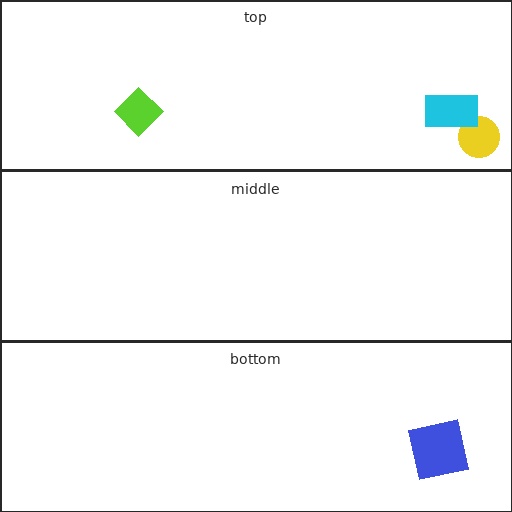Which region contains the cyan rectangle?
The top region.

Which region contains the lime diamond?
The top region.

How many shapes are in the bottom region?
1.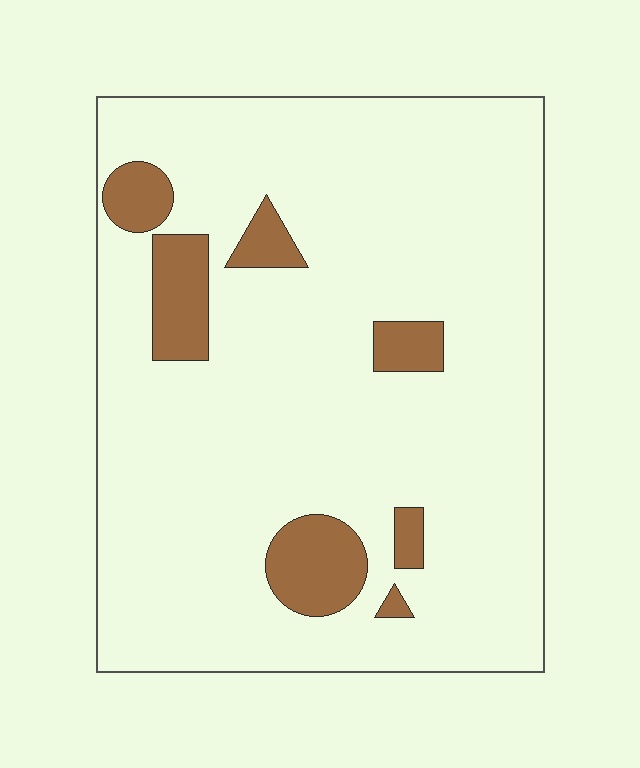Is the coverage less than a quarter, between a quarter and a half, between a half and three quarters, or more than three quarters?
Less than a quarter.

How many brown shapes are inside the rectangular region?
7.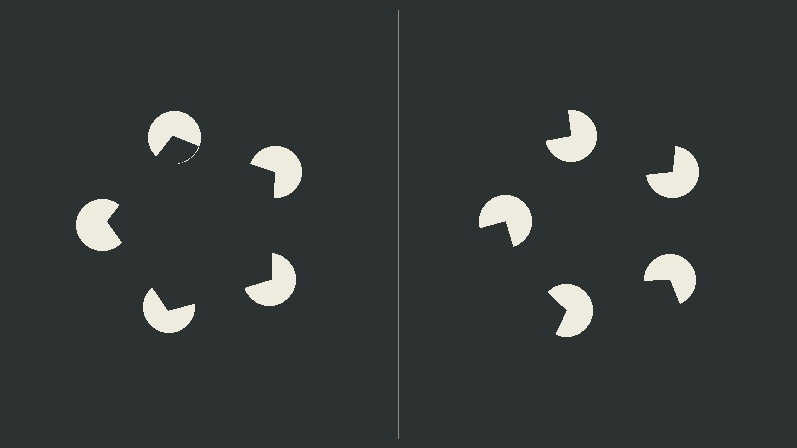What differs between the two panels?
The pac-man discs are positioned identically on both sides; only the wedge orientations differ. On the left they align to a pentagon; on the right they are misaligned.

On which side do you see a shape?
An illusory pentagon appears on the left side. On the right side the wedge cuts are rotated, so no coherent shape forms.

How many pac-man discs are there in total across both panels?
10 — 5 on each side.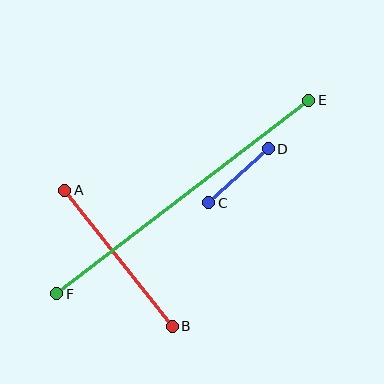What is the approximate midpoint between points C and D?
The midpoint is at approximately (239, 176) pixels.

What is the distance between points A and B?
The distance is approximately 174 pixels.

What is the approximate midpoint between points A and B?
The midpoint is at approximately (118, 258) pixels.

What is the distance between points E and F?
The distance is approximately 318 pixels.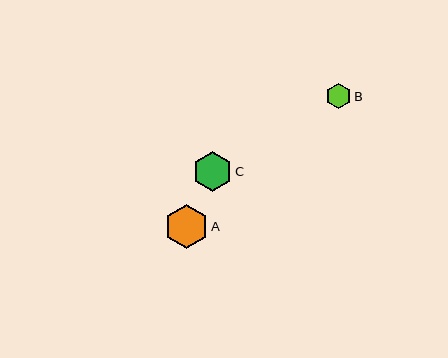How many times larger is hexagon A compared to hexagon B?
Hexagon A is approximately 1.7 times the size of hexagon B.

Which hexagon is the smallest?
Hexagon B is the smallest with a size of approximately 25 pixels.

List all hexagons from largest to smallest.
From largest to smallest: A, C, B.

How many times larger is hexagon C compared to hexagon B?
Hexagon C is approximately 1.6 times the size of hexagon B.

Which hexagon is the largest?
Hexagon A is the largest with a size of approximately 43 pixels.